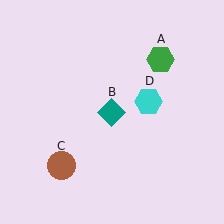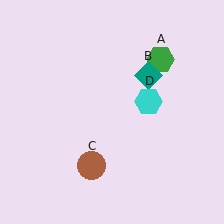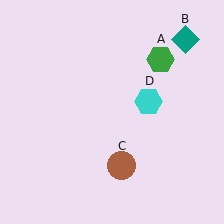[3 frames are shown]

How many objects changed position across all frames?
2 objects changed position: teal diamond (object B), brown circle (object C).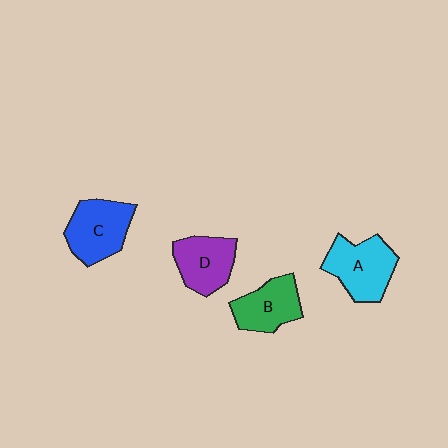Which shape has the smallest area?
Shape B (green).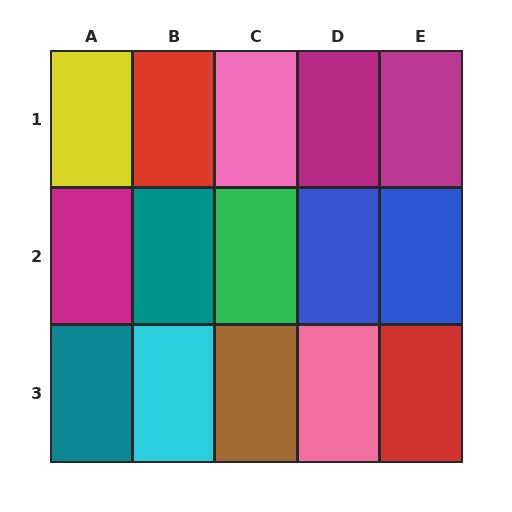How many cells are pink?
2 cells are pink.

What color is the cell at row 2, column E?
Blue.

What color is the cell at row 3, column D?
Pink.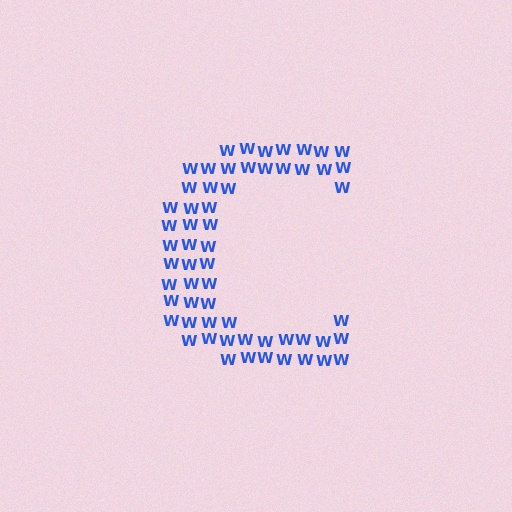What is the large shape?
The large shape is the letter C.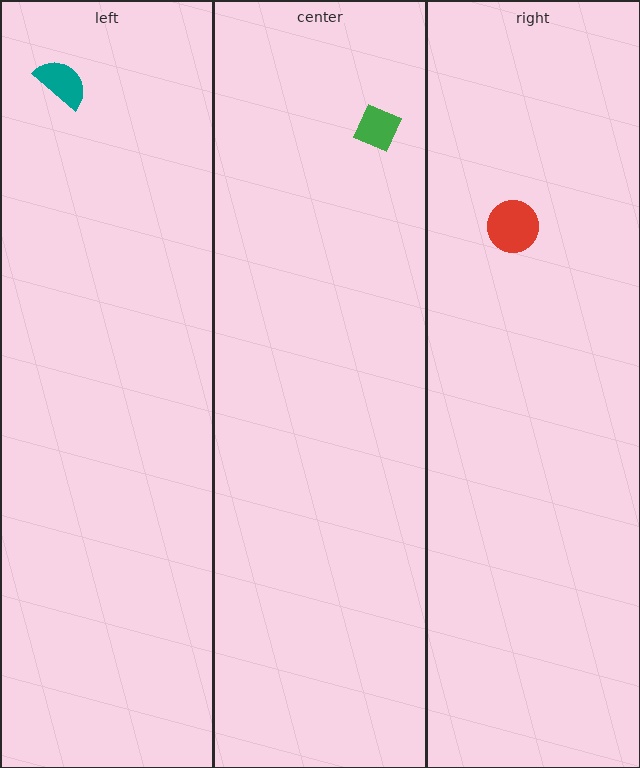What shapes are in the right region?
The red circle.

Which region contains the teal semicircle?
The left region.